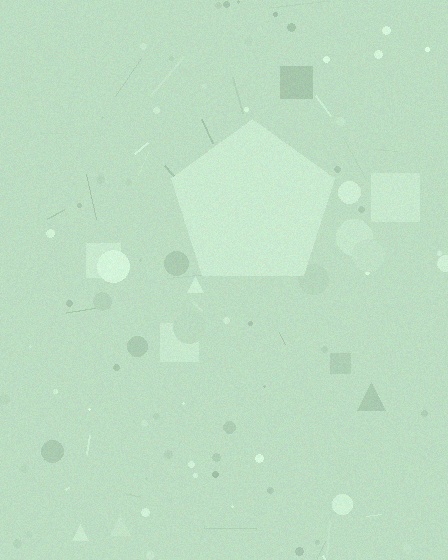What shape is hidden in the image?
A pentagon is hidden in the image.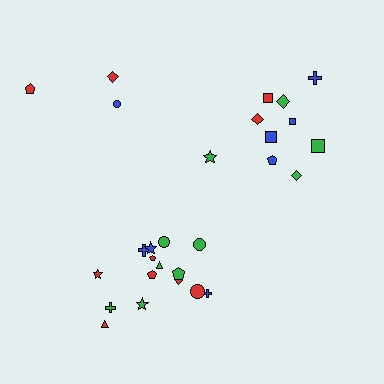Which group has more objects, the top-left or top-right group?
The top-right group.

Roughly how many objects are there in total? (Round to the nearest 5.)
Roughly 30 objects in total.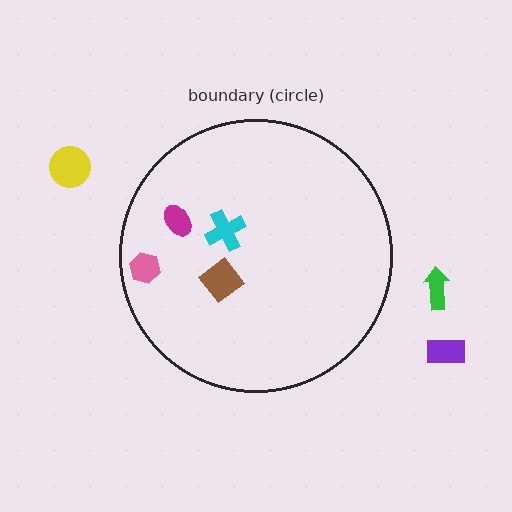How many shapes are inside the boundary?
4 inside, 3 outside.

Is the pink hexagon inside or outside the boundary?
Inside.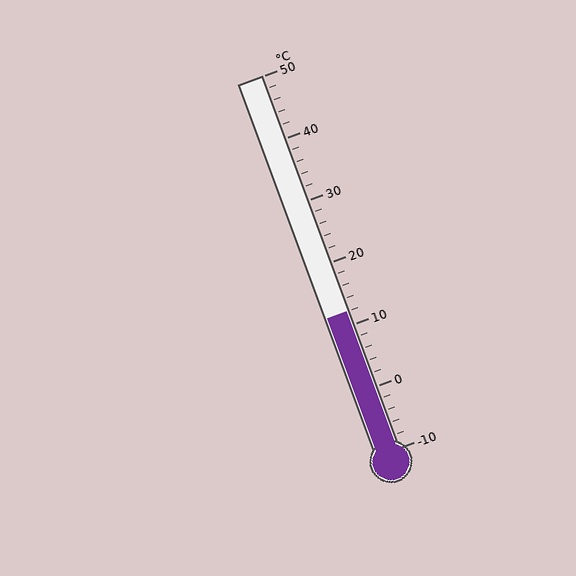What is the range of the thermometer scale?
The thermometer scale ranges from -10°C to 50°C.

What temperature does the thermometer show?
The thermometer shows approximately 12°C.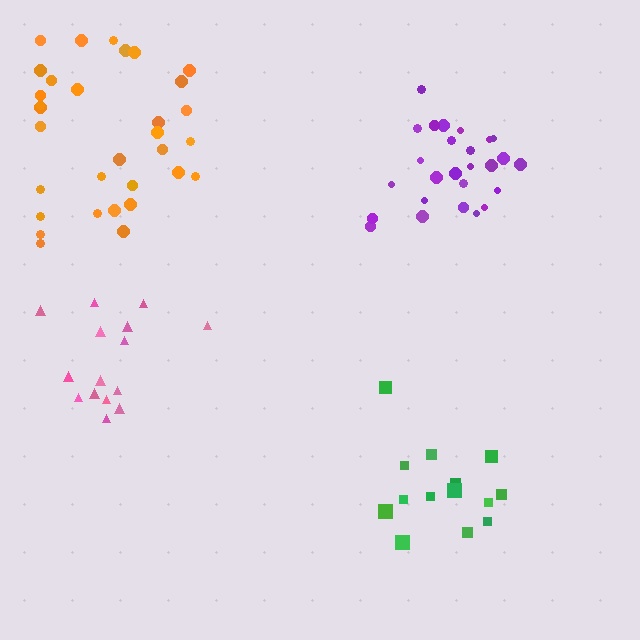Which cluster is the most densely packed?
Purple.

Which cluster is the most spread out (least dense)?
Pink.